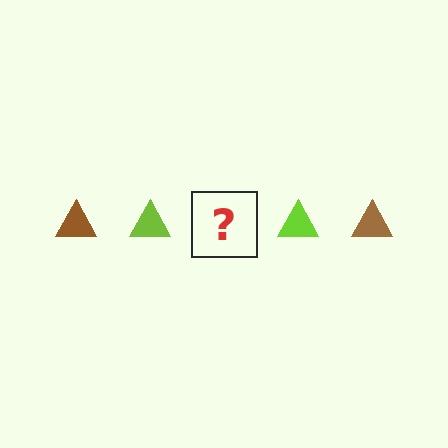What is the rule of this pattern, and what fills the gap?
The rule is that the pattern cycles through brown, lime triangles. The gap should be filled with a brown triangle.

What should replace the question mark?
The question mark should be replaced with a brown triangle.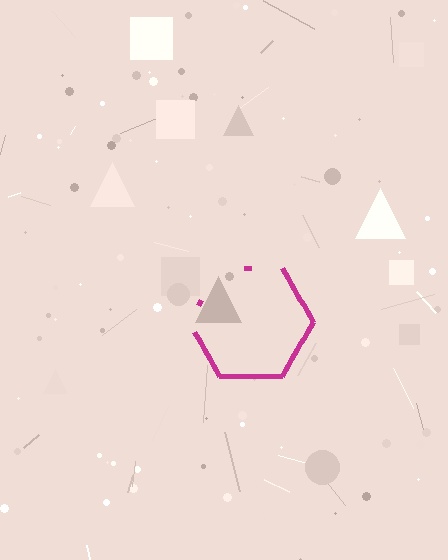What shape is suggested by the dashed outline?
The dashed outline suggests a hexagon.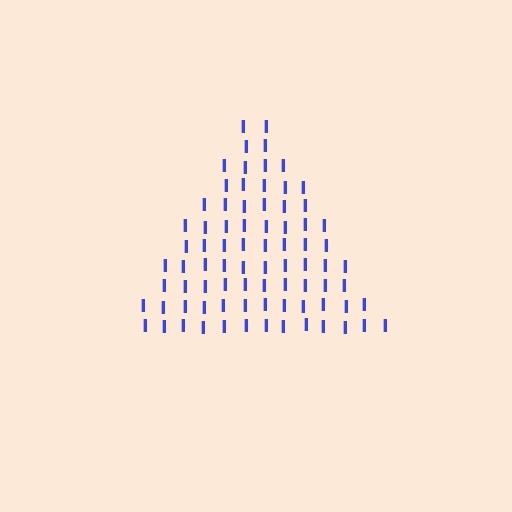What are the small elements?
The small elements are letter I's.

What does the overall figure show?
The overall figure shows a triangle.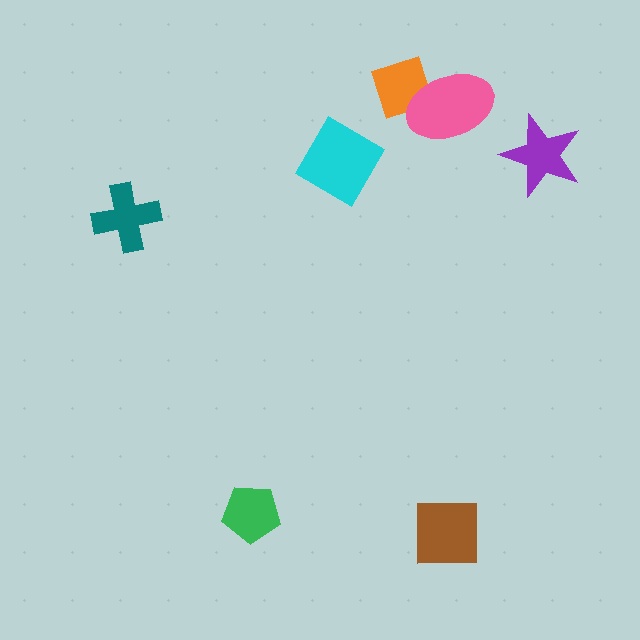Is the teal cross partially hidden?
No, no other shape covers it.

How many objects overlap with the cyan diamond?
0 objects overlap with the cyan diamond.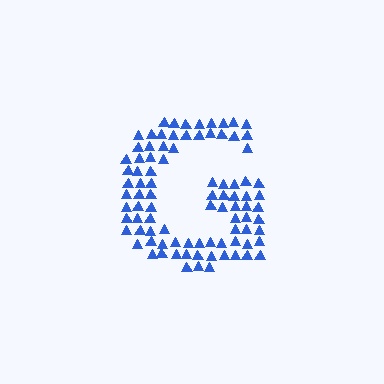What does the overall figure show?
The overall figure shows the letter G.